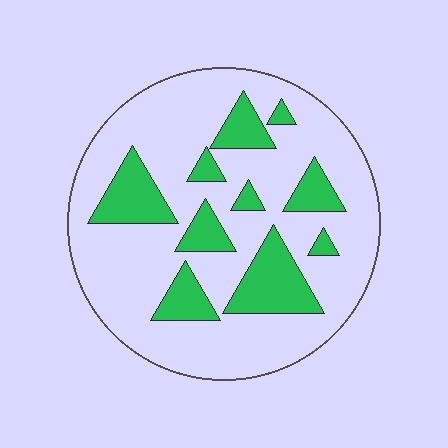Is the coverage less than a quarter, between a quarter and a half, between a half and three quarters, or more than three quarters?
Less than a quarter.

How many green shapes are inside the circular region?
10.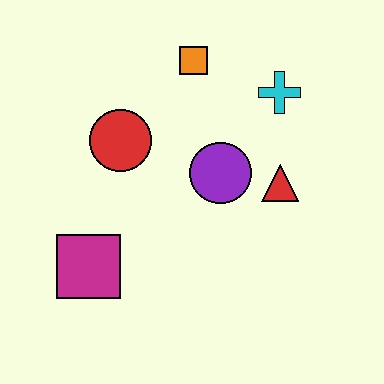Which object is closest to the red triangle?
The purple circle is closest to the red triangle.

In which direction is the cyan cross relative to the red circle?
The cyan cross is to the right of the red circle.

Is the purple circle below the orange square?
Yes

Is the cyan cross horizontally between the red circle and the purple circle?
No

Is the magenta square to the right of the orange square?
No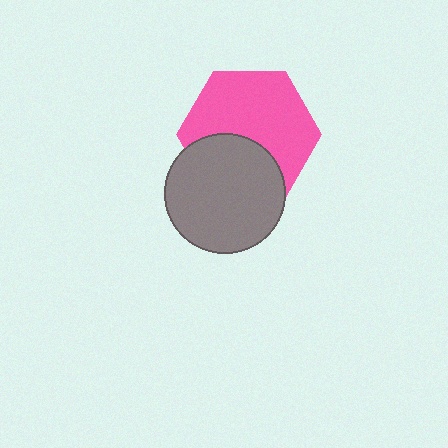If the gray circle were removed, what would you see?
You would see the complete pink hexagon.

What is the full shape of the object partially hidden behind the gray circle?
The partially hidden object is a pink hexagon.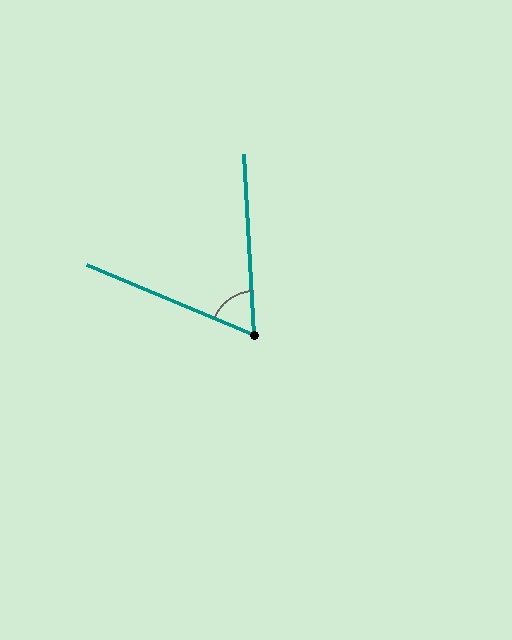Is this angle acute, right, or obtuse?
It is acute.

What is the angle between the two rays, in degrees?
Approximately 64 degrees.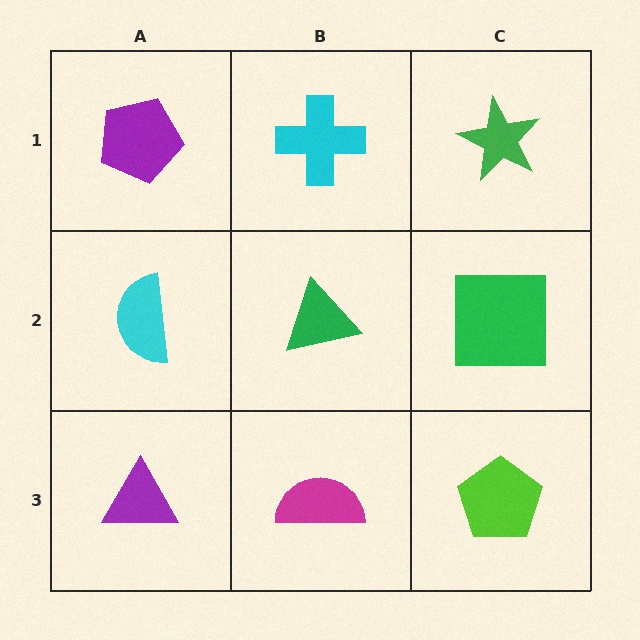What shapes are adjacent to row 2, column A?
A purple pentagon (row 1, column A), a purple triangle (row 3, column A), a green triangle (row 2, column B).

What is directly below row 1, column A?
A cyan semicircle.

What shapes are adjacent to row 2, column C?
A green star (row 1, column C), a lime pentagon (row 3, column C), a green triangle (row 2, column B).